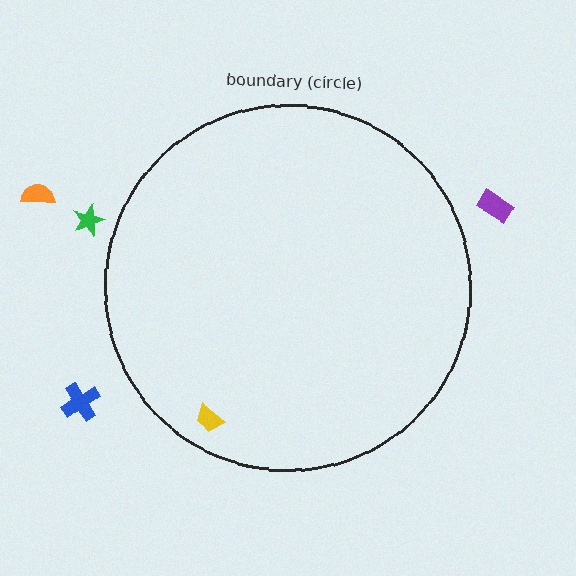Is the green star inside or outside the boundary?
Outside.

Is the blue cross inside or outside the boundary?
Outside.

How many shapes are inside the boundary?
1 inside, 4 outside.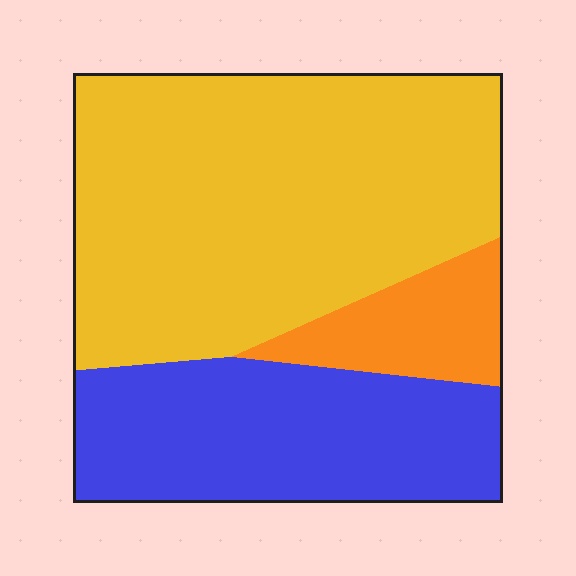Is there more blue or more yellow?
Yellow.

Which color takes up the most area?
Yellow, at roughly 60%.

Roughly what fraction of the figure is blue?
Blue covers around 30% of the figure.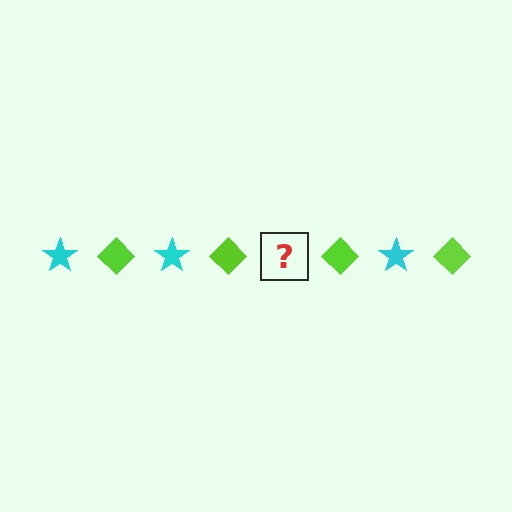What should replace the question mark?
The question mark should be replaced with a cyan star.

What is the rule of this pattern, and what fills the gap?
The rule is that the pattern alternates between cyan star and lime diamond. The gap should be filled with a cyan star.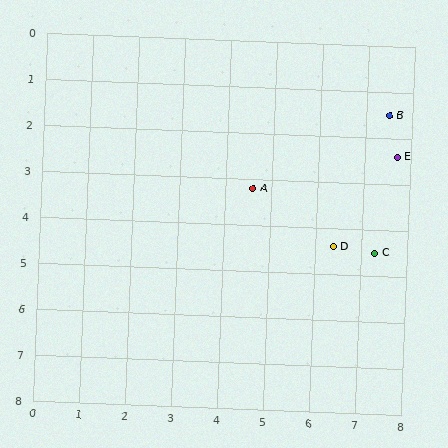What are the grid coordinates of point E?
Point E is at approximately (7.7, 2.4).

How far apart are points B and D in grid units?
Points B and D are about 3.1 grid units apart.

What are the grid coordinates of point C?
Point C is at approximately (7.3, 4.5).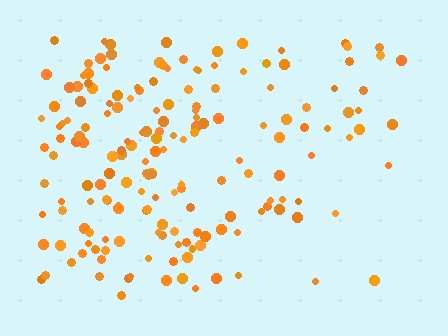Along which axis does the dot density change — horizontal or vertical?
Horizontal.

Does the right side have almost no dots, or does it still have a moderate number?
Still a moderate number, just noticeably fewer than the left.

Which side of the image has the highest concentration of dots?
The left.